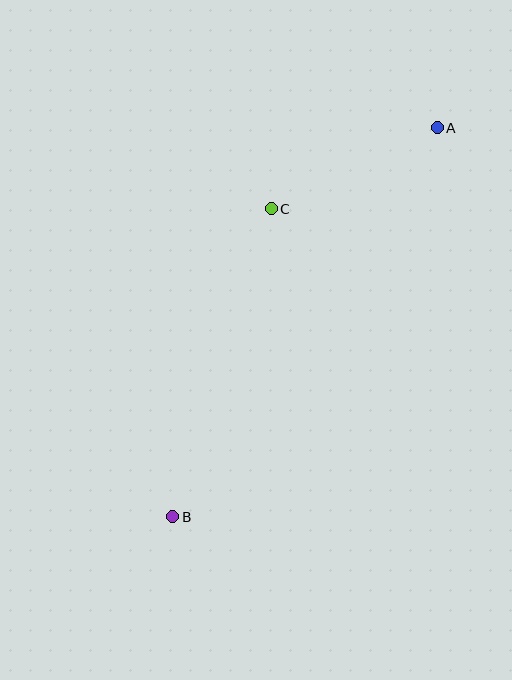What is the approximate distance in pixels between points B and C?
The distance between B and C is approximately 324 pixels.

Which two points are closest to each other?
Points A and C are closest to each other.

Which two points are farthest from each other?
Points A and B are farthest from each other.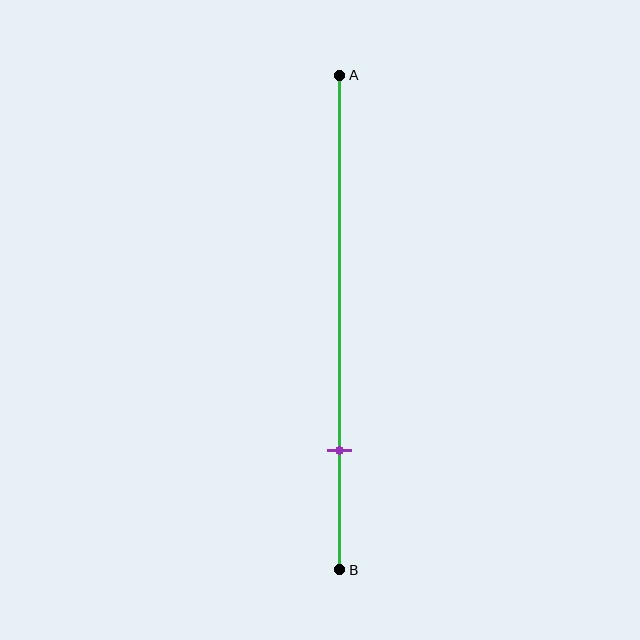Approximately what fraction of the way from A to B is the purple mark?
The purple mark is approximately 75% of the way from A to B.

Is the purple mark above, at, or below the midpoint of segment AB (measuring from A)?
The purple mark is below the midpoint of segment AB.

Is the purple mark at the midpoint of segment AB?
No, the mark is at about 75% from A, not at the 50% midpoint.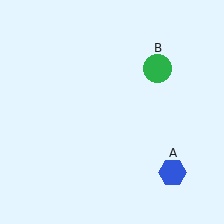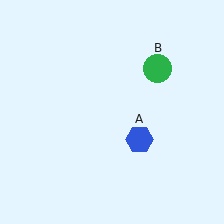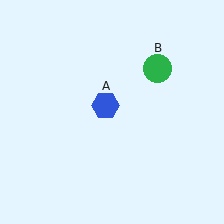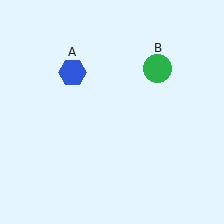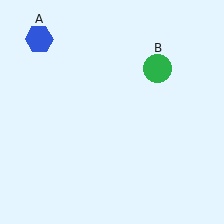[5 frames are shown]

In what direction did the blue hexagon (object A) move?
The blue hexagon (object A) moved up and to the left.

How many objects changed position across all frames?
1 object changed position: blue hexagon (object A).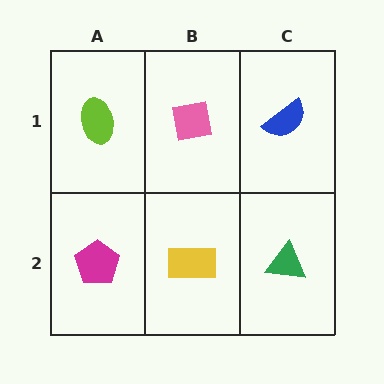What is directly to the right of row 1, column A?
A pink square.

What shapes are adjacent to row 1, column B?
A yellow rectangle (row 2, column B), a lime ellipse (row 1, column A), a blue semicircle (row 1, column C).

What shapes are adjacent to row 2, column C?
A blue semicircle (row 1, column C), a yellow rectangle (row 2, column B).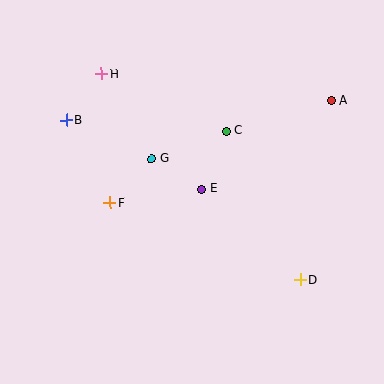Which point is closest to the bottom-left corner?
Point F is closest to the bottom-left corner.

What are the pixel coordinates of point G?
Point G is at (152, 159).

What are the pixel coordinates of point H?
Point H is at (101, 74).